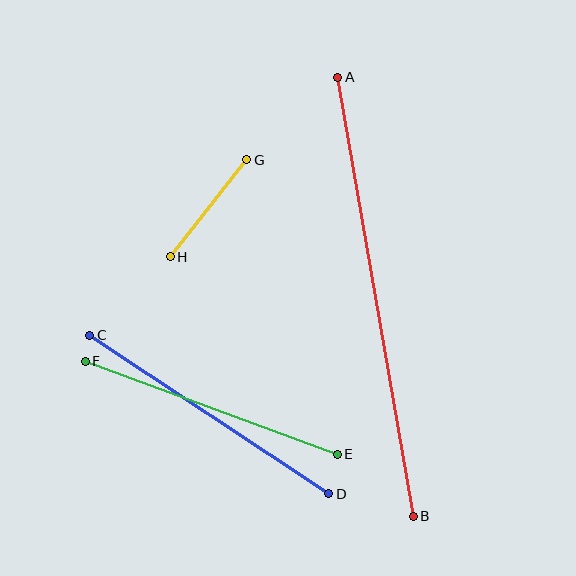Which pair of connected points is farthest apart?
Points A and B are farthest apart.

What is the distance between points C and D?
The distance is approximately 287 pixels.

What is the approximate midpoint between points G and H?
The midpoint is at approximately (208, 208) pixels.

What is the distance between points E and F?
The distance is approximately 268 pixels.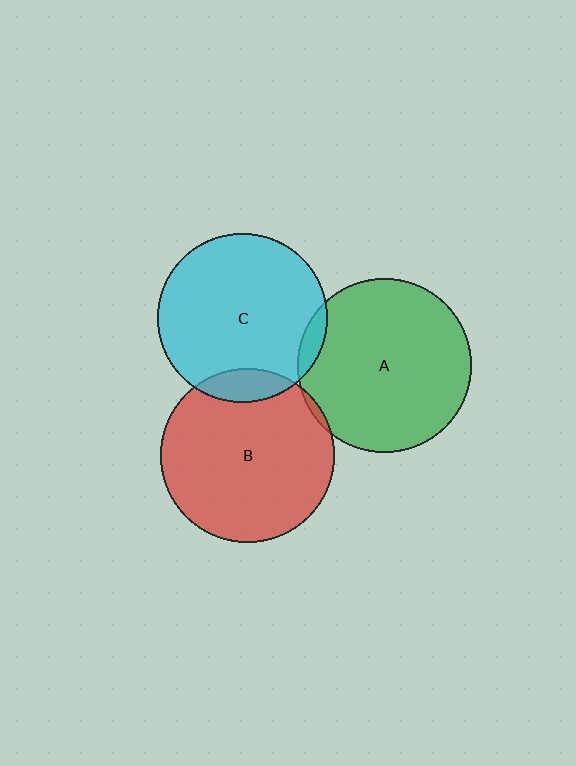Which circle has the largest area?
Circle A (green).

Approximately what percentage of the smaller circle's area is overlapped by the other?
Approximately 10%.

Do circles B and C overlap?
Yes.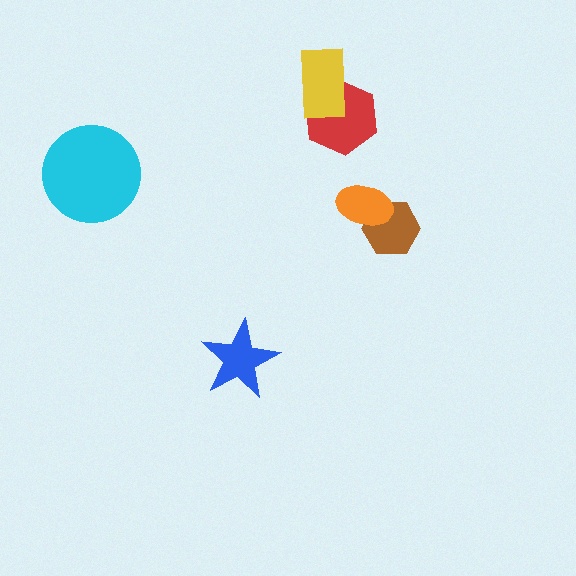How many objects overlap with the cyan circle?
0 objects overlap with the cyan circle.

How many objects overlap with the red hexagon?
1 object overlaps with the red hexagon.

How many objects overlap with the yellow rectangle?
1 object overlaps with the yellow rectangle.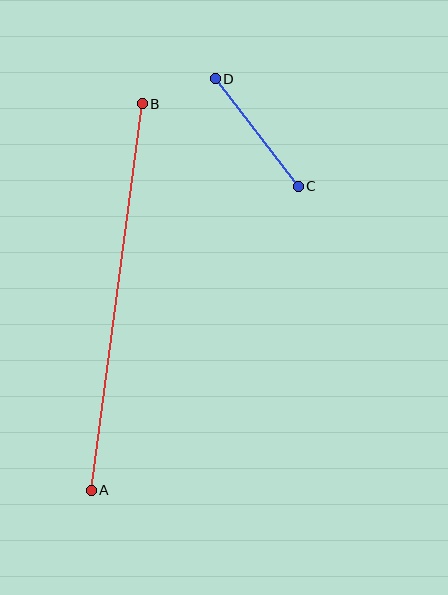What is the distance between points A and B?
The distance is approximately 390 pixels.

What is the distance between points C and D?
The distance is approximately 136 pixels.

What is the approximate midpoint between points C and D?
The midpoint is at approximately (257, 132) pixels.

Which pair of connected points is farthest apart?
Points A and B are farthest apart.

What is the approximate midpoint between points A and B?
The midpoint is at approximately (117, 297) pixels.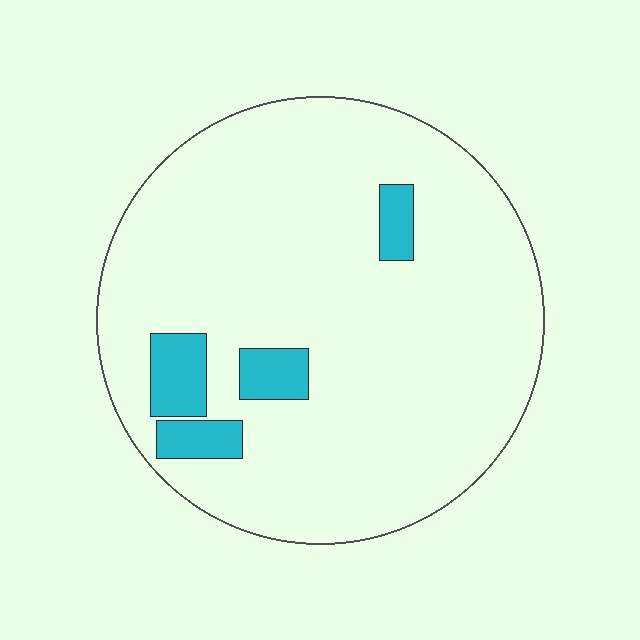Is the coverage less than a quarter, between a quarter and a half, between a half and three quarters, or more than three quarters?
Less than a quarter.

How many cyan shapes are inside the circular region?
4.